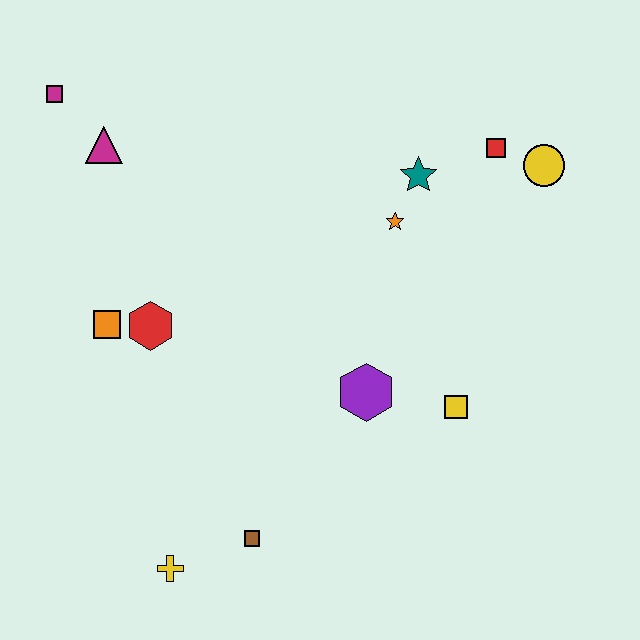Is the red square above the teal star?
Yes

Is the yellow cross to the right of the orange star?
No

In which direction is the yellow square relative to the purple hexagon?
The yellow square is to the right of the purple hexagon.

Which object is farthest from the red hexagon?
The yellow circle is farthest from the red hexagon.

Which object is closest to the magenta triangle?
The magenta square is closest to the magenta triangle.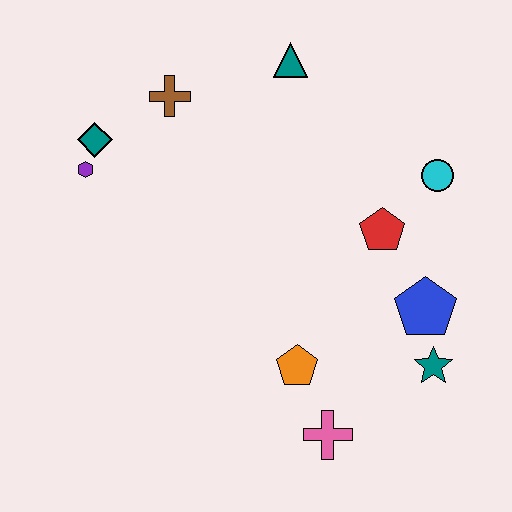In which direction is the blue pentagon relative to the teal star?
The blue pentagon is above the teal star.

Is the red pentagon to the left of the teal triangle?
No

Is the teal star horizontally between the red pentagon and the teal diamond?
No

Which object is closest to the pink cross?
The orange pentagon is closest to the pink cross.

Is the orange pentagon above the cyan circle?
No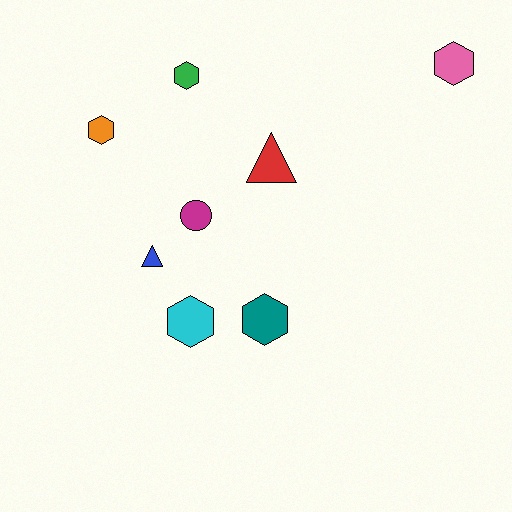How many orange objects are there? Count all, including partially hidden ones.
There is 1 orange object.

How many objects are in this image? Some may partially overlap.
There are 8 objects.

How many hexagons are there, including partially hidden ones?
There are 5 hexagons.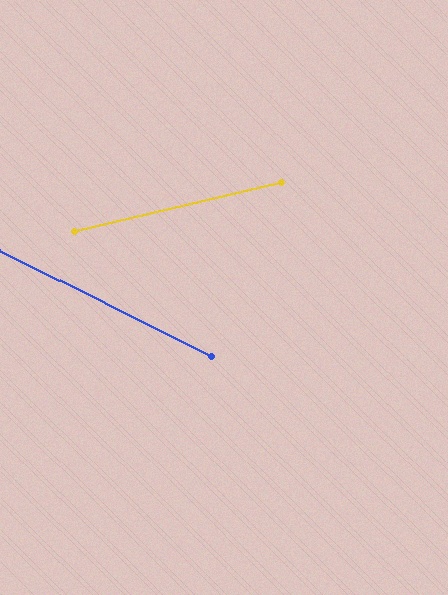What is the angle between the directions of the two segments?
Approximately 40 degrees.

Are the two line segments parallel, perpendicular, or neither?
Neither parallel nor perpendicular — they differ by about 40°.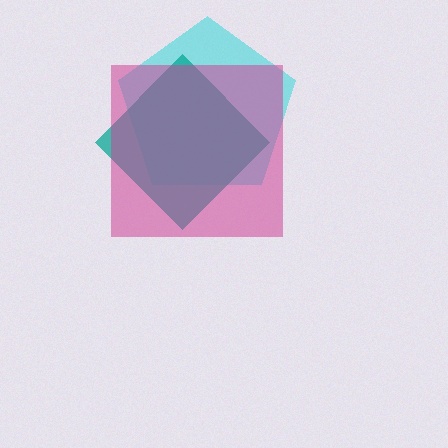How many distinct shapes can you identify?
There are 3 distinct shapes: a cyan pentagon, a teal diamond, a magenta square.